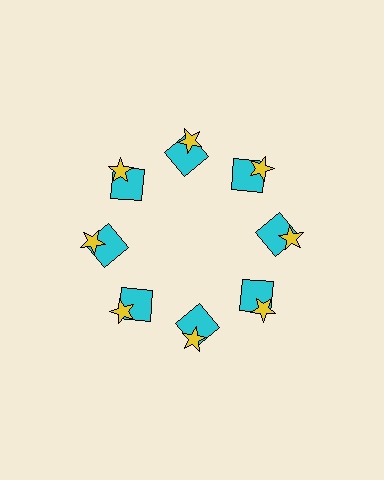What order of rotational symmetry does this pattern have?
This pattern has 8-fold rotational symmetry.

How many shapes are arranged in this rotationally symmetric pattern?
There are 16 shapes, arranged in 8 groups of 2.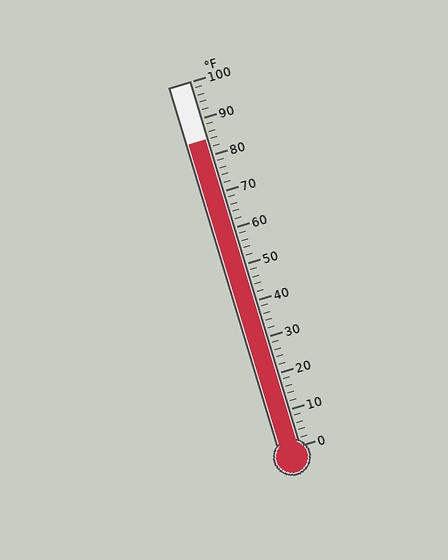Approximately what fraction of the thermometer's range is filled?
The thermometer is filled to approximately 85% of its range.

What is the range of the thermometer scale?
The thermometer scale ranges from 0°F to 100°F.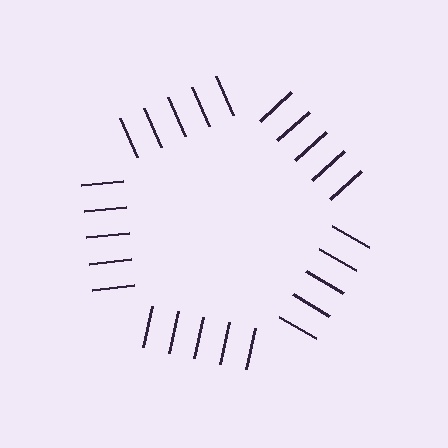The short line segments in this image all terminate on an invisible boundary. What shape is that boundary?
An illusory pentagon — the line segments terminate on its edges but no continuous stroke is drawn.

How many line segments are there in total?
25 — 5 along each of the 5 edges.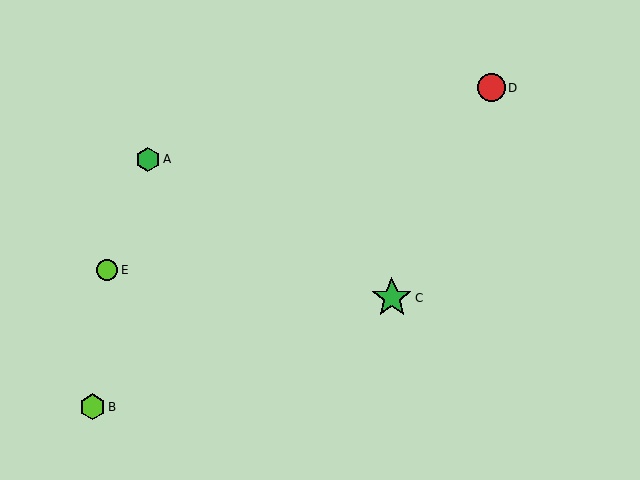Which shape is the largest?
The green star (labeled C) is the largest.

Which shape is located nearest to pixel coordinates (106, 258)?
The lime circle (labeled E) at (107, 270) is nearest to that location.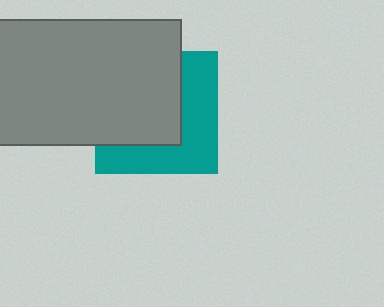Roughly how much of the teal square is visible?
About half of it is visible (roughly 46%).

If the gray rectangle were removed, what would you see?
You would see the complete teal square.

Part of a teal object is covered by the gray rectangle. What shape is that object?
It is a square.